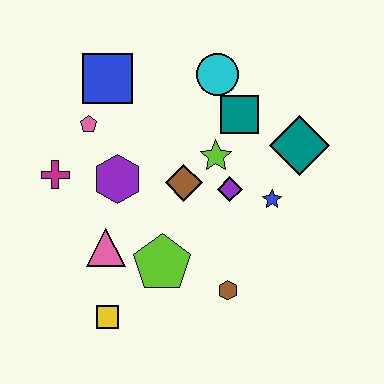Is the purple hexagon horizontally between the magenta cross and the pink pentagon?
No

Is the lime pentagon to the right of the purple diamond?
No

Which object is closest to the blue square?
The pink pentagon is closest to the blue square.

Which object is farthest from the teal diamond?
The yellow square is farthest from the teal diamond.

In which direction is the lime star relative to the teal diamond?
The lime star is to the left of the teal diamond.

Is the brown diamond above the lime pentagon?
Yes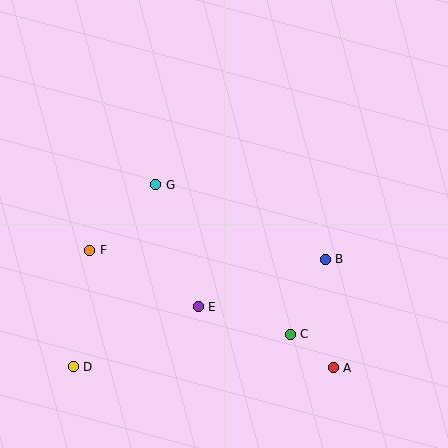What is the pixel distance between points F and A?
The distance between F and A is 270 pixels.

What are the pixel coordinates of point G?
Point G is at (156, 185).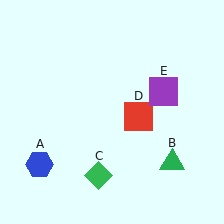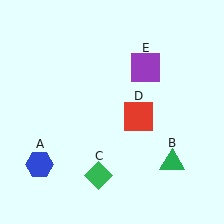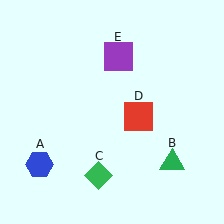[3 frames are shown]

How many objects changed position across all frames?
1 object changed position: purple square (object E).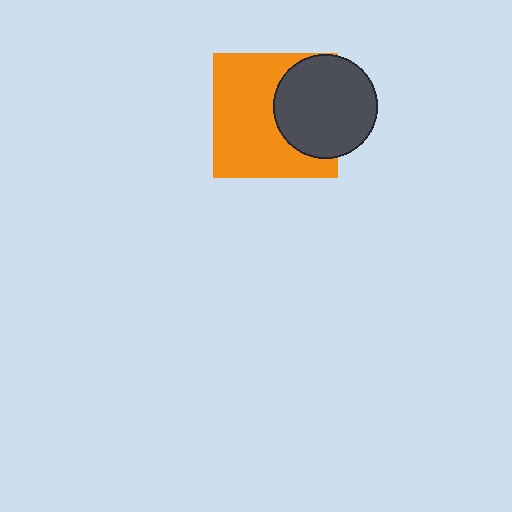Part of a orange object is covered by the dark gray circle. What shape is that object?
It is a square.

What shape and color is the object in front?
The object in front is a dark gray circle.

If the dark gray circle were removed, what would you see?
You would see the complete orange square.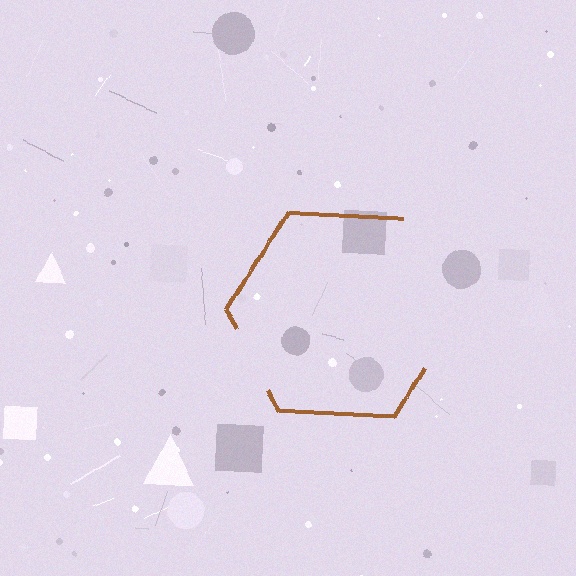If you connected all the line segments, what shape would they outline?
They would outline a hexagon.